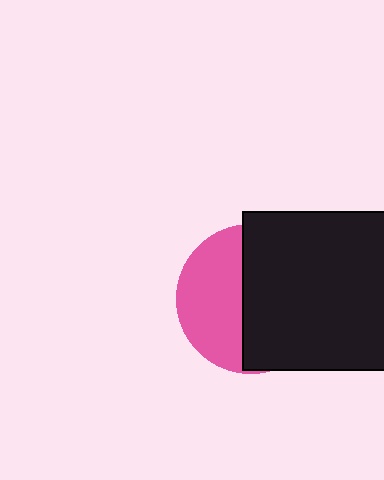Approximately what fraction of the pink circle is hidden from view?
Roughly 58% of the pink circle is hidden behind the black rectangle.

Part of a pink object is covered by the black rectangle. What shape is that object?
It is a circle.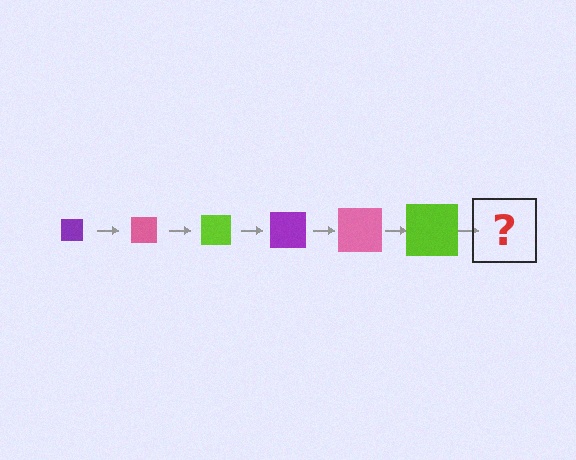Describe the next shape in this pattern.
It should be a purple square, larger than the previous one.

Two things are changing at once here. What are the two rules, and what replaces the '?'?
The two rules are that the square grows larger each step and the color cycles through purple, pink, and lime. The '?' should be a purple square, larger than the previous one.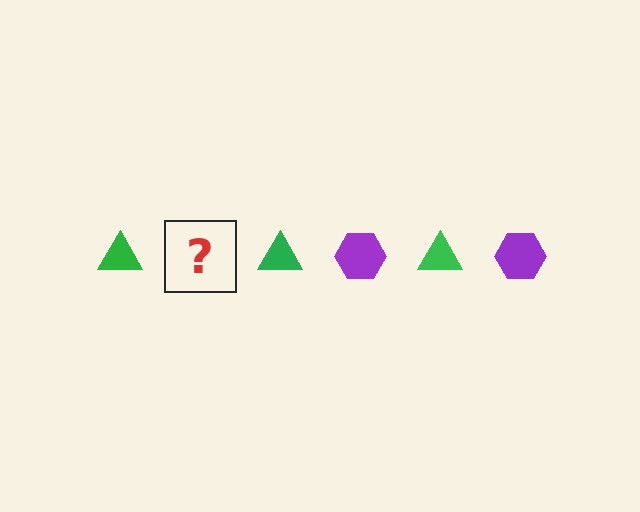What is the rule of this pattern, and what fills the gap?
The rule is that the pattern alternates between green triangle and purple hexagon. The gap should be filled with a purple hexagon.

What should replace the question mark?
The question mark should be replaced with a purple hexagon.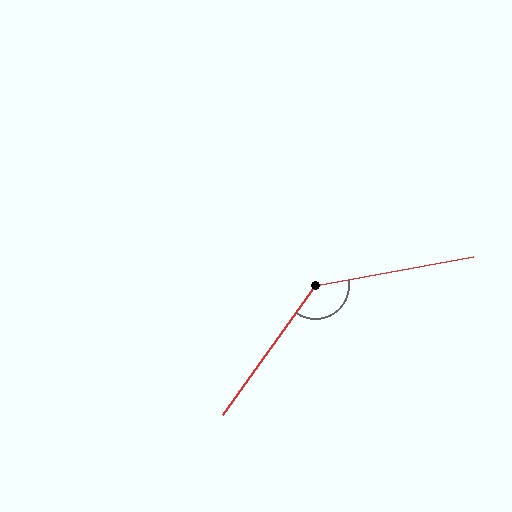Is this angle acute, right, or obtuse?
It is obtuse.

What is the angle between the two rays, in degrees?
Approximately 136 degrees.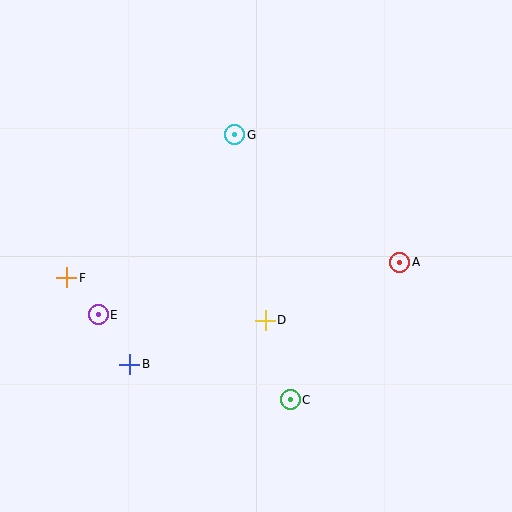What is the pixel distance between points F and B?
The distance between F and B is 107 pixels.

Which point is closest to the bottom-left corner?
Point B is closest to the bottom-left corner.